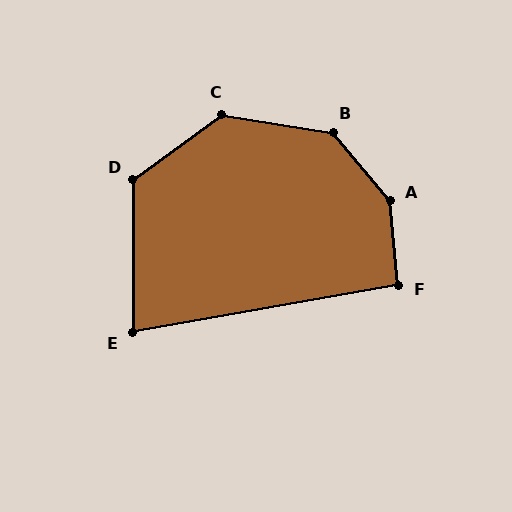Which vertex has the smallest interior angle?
E, at approximately 80 degrees.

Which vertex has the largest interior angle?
A, at approximately 145 degrees.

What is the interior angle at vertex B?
Approximately 139 degrees (obtuse).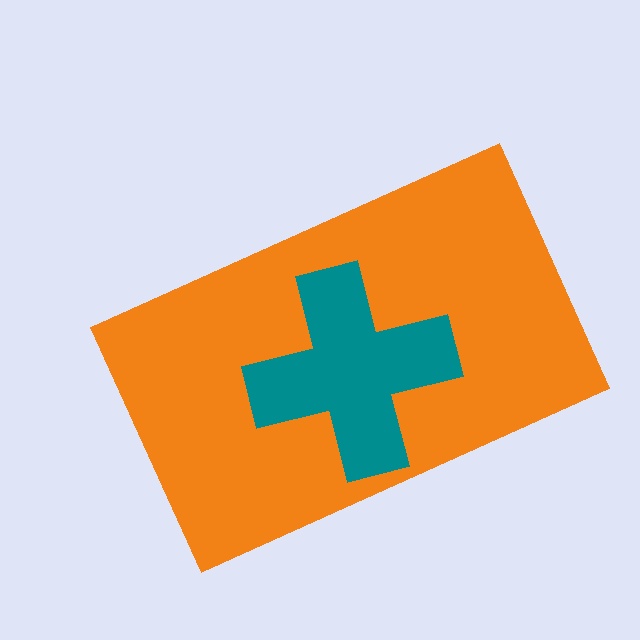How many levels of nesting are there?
2.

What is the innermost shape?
The teal cross.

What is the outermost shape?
The orange rectangle.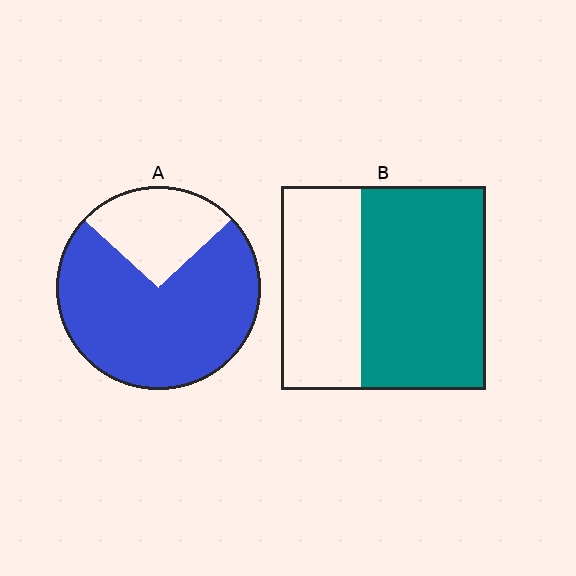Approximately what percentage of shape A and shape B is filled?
A is approximately 75% and B is approximately 60%.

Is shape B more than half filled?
Yes.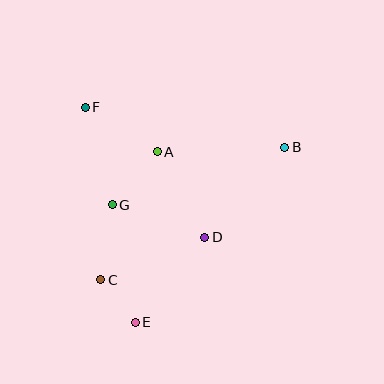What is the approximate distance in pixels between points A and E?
The distance between A and E is approximately 172 pixels.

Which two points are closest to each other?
Points C and E are closest to each other.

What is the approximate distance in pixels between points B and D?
The distance between B and D is approximately 121 pixels.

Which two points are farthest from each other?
Points B and E are farthest from each other.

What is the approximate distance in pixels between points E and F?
The distance between E and F is approximately 221 pixels.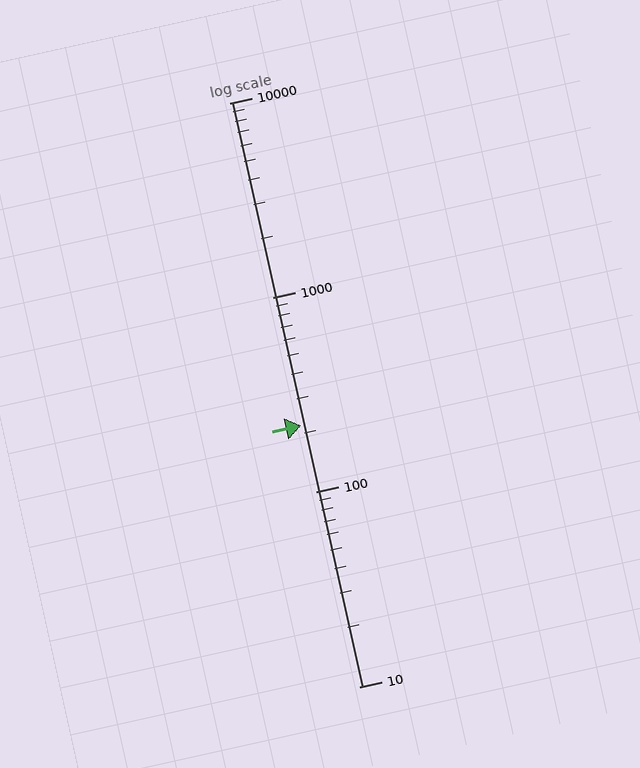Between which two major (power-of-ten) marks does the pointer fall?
The pointer is between 100 and 1000.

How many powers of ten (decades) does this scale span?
The scale spans 3 decades, from 10 to 10000.